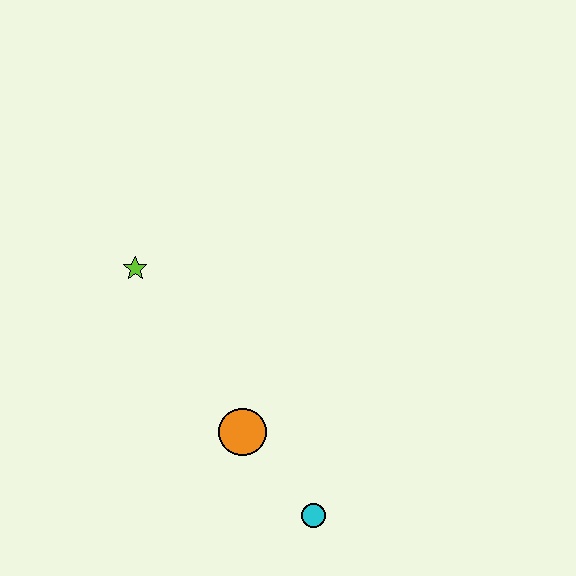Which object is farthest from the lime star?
The cyan circle is farthest from the lime star.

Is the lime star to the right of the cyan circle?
No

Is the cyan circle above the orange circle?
No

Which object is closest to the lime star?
The orange circle is closest to the lime star.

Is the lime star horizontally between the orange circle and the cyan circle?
No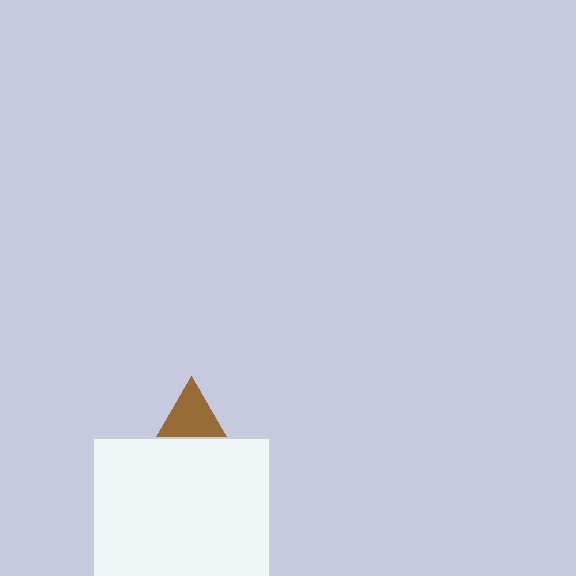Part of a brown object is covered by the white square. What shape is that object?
It is a triangle.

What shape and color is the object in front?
The object in front is a white square.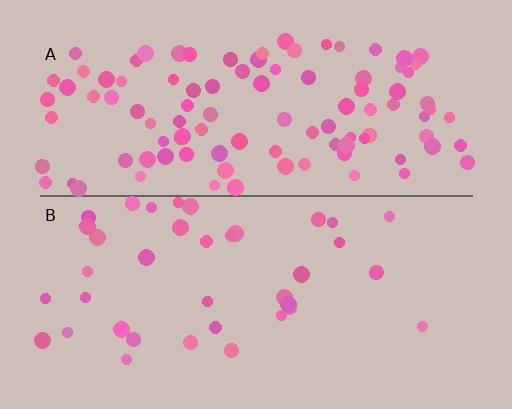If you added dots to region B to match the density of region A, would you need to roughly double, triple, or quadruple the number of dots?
Approximately triple.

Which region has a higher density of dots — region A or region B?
A (the top).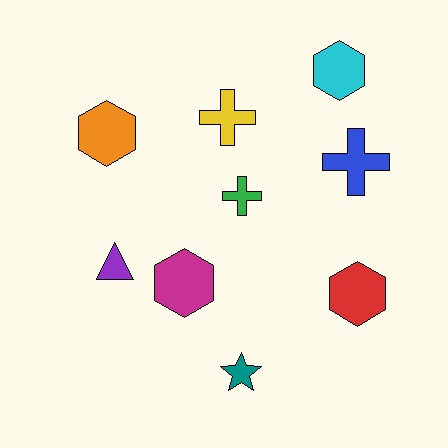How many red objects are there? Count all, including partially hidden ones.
There is 1 red object.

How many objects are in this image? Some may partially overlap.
There are 9 objects.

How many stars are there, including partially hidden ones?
There is 1 star.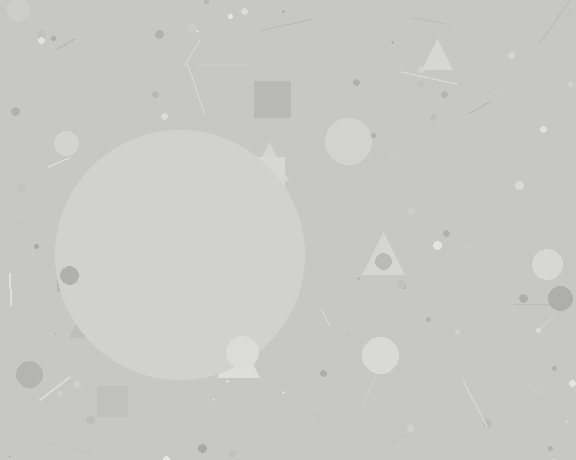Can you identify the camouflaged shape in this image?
The camouflaged shape is a circle.